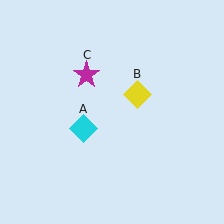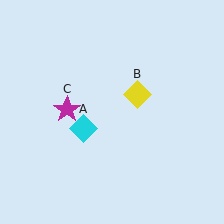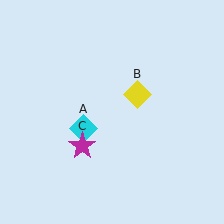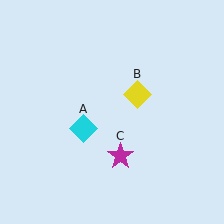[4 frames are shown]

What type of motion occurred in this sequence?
The magenta star (object C) rotated counterclockwise around the center of the scene.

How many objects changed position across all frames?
1 object changed position: magenta star (object C).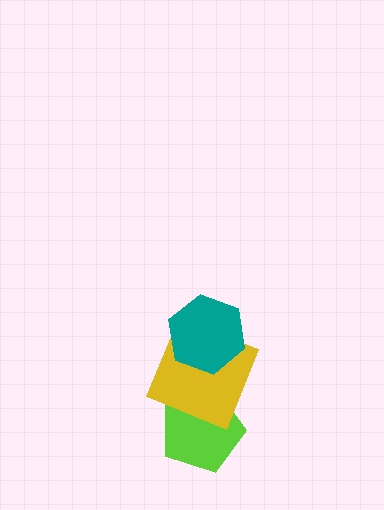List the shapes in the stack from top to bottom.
From top to bottom: the teal hexagon, the yellow square, the lime pentagon.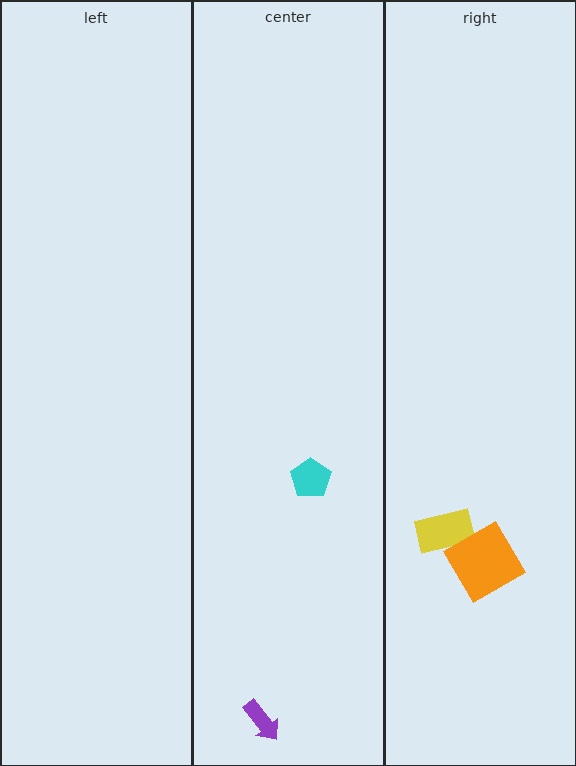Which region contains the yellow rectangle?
The right region.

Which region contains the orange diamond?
The right region.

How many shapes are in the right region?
2.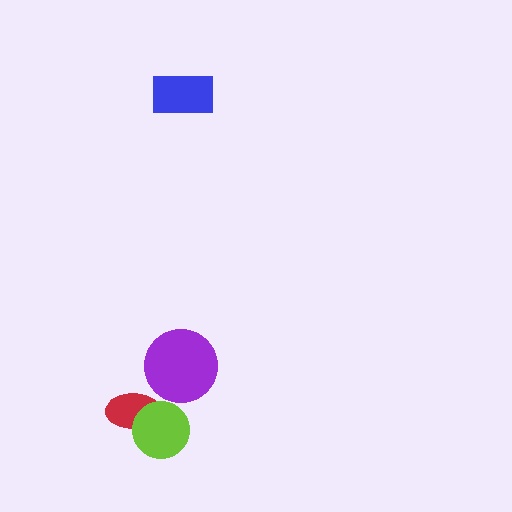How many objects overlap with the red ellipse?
1 object overlaps with the red ellipse.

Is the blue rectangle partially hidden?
No, no other shape covers it.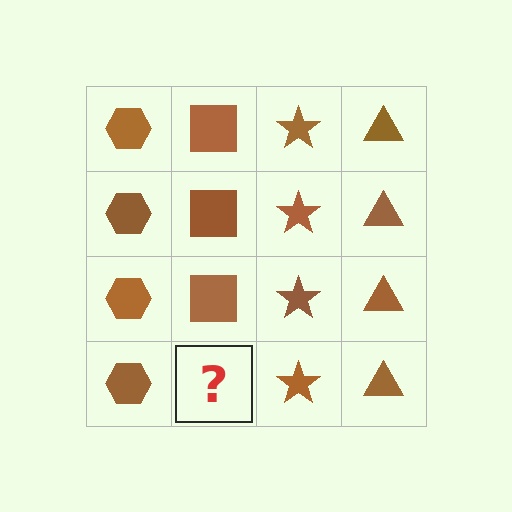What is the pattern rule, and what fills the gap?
The rule is that each column has a consistent shape. The gap should be filled with a brown square.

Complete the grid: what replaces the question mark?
The question mark should be replaced with a brown square.